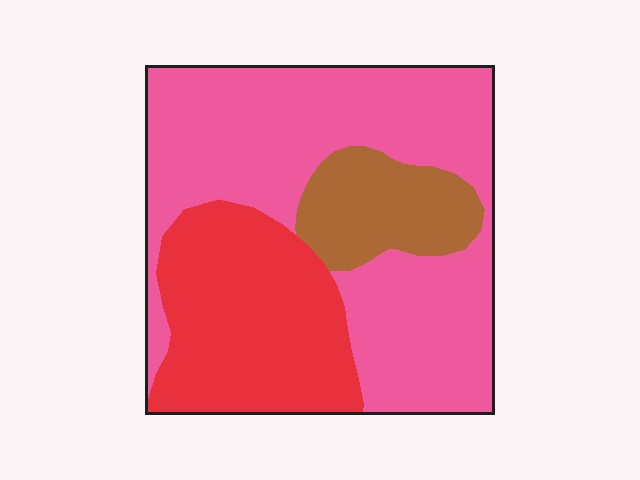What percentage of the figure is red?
Red covers roughly 30% of the figure.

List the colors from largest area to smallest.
From largest to smallest: pink, red, brown.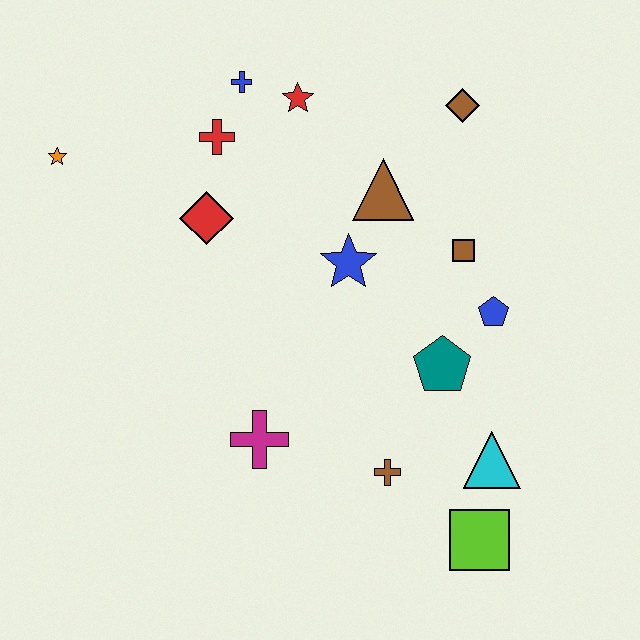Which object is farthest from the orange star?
The lime square is farthest from the orange star.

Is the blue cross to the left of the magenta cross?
Yes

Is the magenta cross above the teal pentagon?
No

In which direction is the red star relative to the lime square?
The red star is above the lime square.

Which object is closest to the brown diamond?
The brown triangle is closest to the brown diamond.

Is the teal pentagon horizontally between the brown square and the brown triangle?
Yes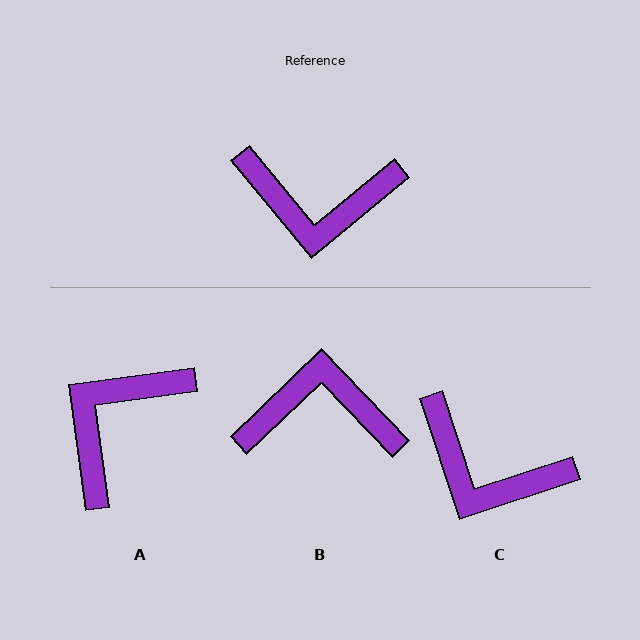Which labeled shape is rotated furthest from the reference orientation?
B, about 176 degrees away.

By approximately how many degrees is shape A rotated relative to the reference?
Approximately 122 degrees clockwise.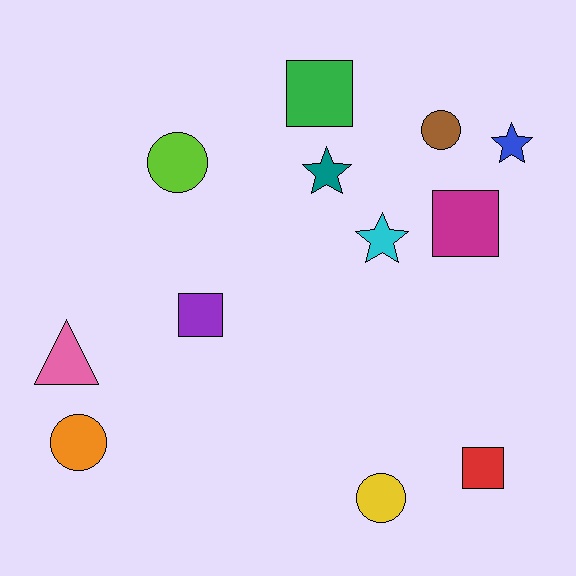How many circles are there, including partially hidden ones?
There are 4 circles.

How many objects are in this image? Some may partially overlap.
There are 12 objects.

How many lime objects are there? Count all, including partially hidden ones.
There is 1 lime object.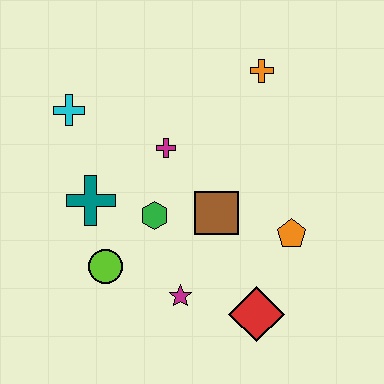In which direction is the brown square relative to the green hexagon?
The brown square is to the right of the green hexagon.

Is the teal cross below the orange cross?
Yes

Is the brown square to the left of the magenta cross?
No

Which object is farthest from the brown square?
The cyan cross is farthest from the brown square.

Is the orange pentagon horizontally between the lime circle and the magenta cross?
No